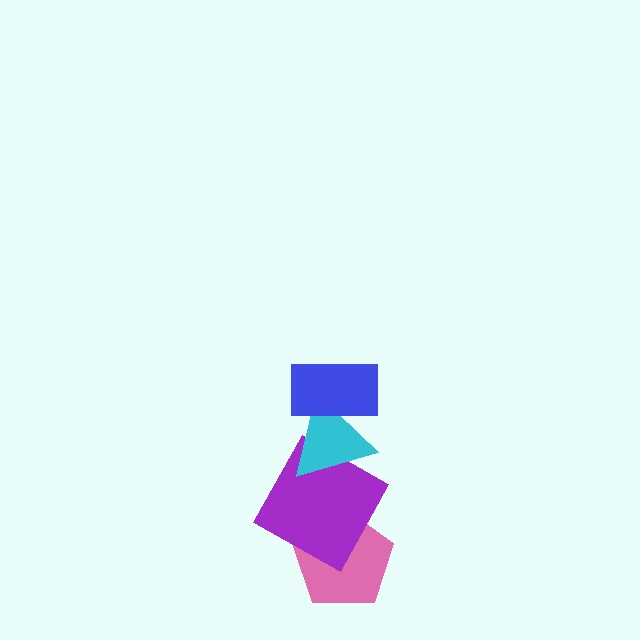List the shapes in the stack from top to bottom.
From top to bottom: the blue rectangle, the cyan triangle, the purple square, the pink pentagon.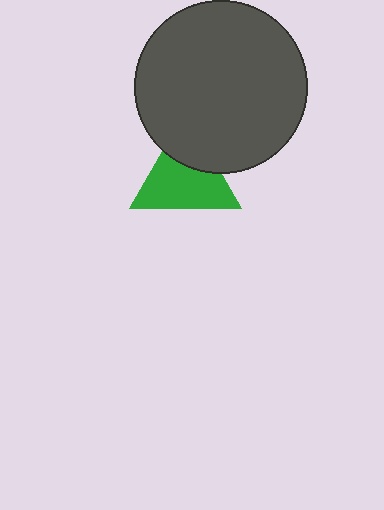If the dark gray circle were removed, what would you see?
You would see the complete green triangle.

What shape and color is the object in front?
The object in front is a dark gray circle.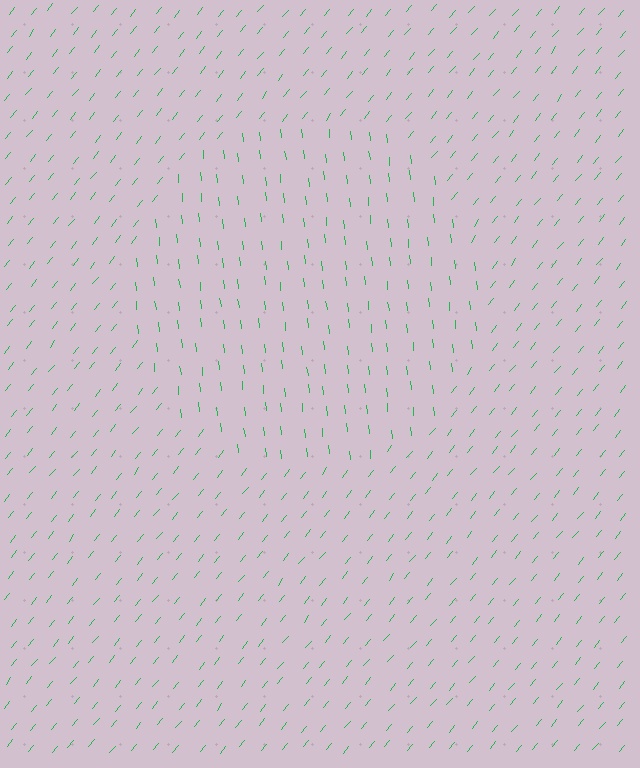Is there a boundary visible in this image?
Yes, there is a texture boundary formed by a change in line orientation.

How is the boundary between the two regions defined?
The boundary is defined purely by a change in line orientation (approximately 45 degrees difference). All lines are the same color and thickness.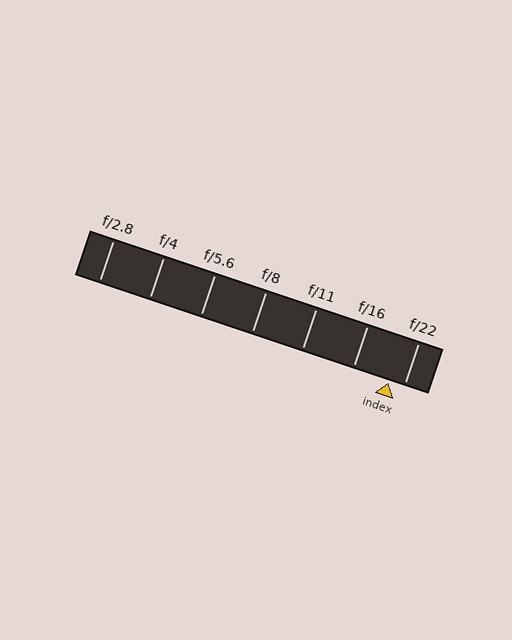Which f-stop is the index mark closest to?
The index mark is closest to f/22.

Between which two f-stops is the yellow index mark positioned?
The index mark is between f/16 and f/22.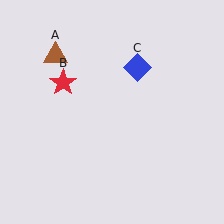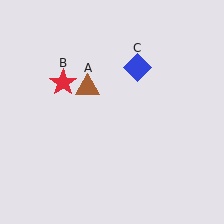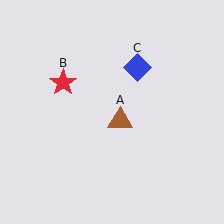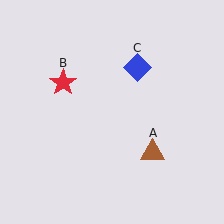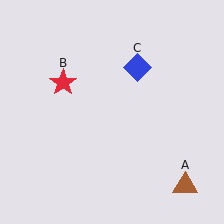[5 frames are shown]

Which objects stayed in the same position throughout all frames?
Red star (object B) and blue diamond (object C) remained stationary.